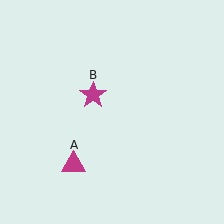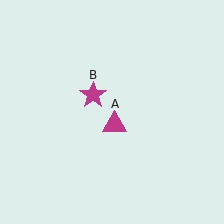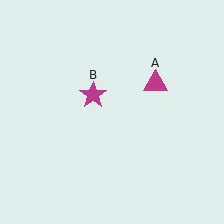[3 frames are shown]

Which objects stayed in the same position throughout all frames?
Magenta star (object B) remained stationary.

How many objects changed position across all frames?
1 object changed position: magenta triangle (object A).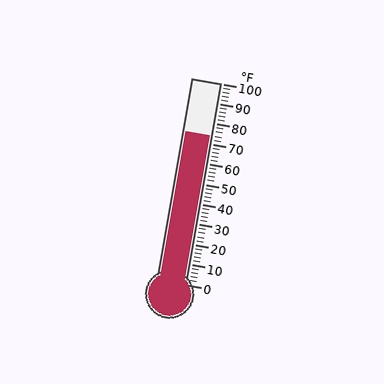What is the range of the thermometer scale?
The thermometer scale ranges from 0°F to 100°F.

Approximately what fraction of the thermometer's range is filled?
The thermometer is filled to approximately 75% of its range.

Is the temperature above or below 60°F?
The temperature is above 60°F.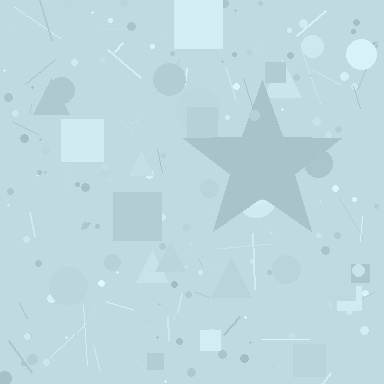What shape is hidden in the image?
A star is hidden in the image.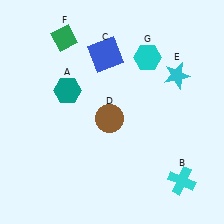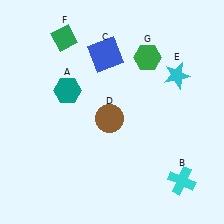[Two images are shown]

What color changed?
The hexagon (G) changed from cyan in Image 1 to green in Image 2.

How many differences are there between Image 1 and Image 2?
There is 1 difference between the two images.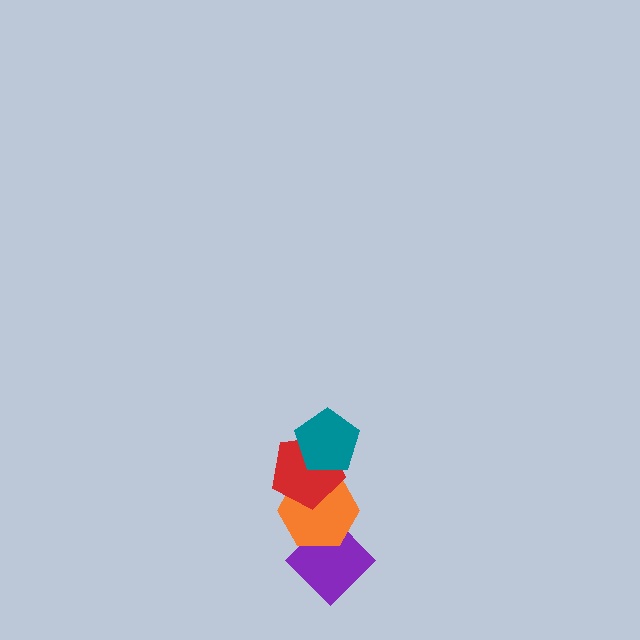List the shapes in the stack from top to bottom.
From top to bottom: the teal pentagon, the red pentagon, the orange hexagon, the purple diamond.